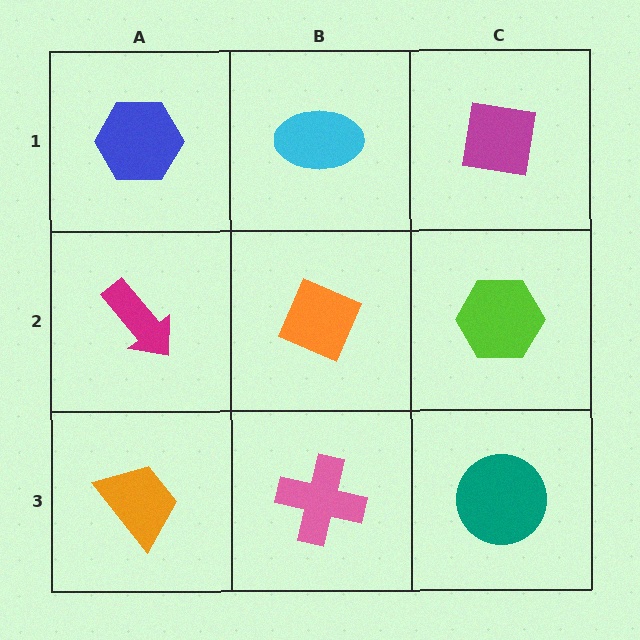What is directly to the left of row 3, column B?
An orange trapezoid.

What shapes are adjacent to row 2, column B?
A cyan ellipse (row 1, column B), a pink cross (row 3, column B), a magenta arrow (row 2, column A), a lime hexagon (row 2, column C).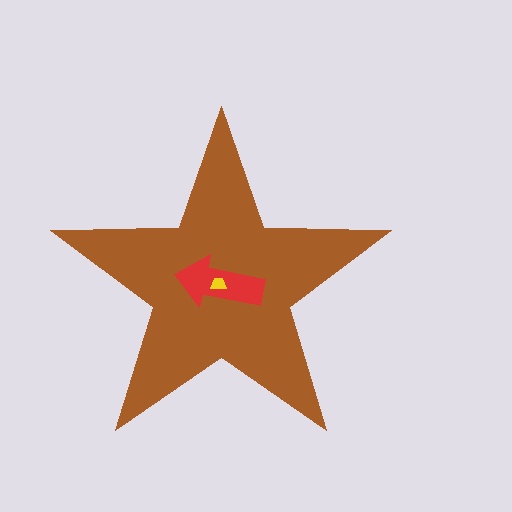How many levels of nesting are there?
3.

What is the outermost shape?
The brown star.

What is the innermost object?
The yellow trapezoid.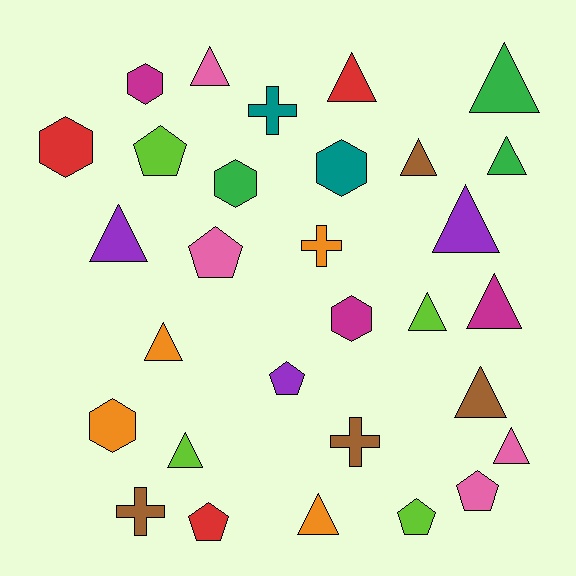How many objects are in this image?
There are 30 objects.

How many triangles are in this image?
There are 14 triangles.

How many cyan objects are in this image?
There are no cyan objects.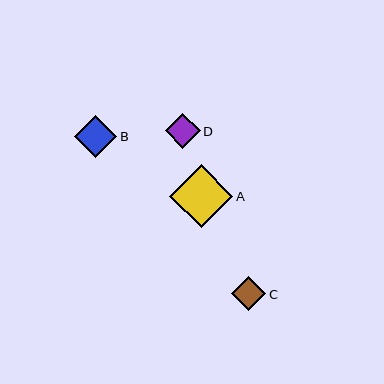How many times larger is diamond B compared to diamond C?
Diamond B is approximately 1.2 times the size of diamond C.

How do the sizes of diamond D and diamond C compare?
Diamond D and diamond C are approximately the same size.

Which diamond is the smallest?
Diamond C is the smallest with a size of approximately 34 pixels.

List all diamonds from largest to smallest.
From largest to smallest: A, B, D, C.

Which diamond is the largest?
Diamond A is the largest with a size of approximately 63 pixels.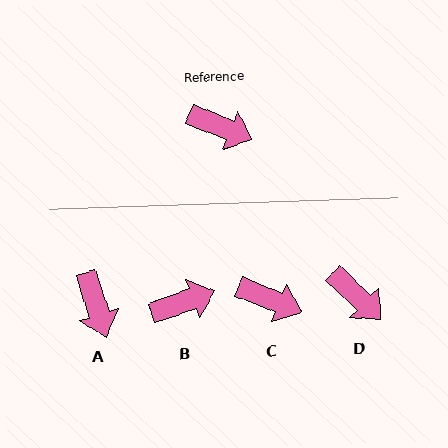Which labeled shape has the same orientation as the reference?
C.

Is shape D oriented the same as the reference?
No, it is off by about 23 degrees.